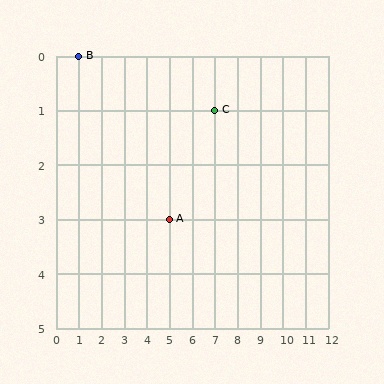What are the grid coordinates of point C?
Point C is at grid coordinates (7, 1).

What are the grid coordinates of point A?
Point A is at grid coordinates (5, 3).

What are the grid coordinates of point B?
Point B is at grid coordinates (1, 0).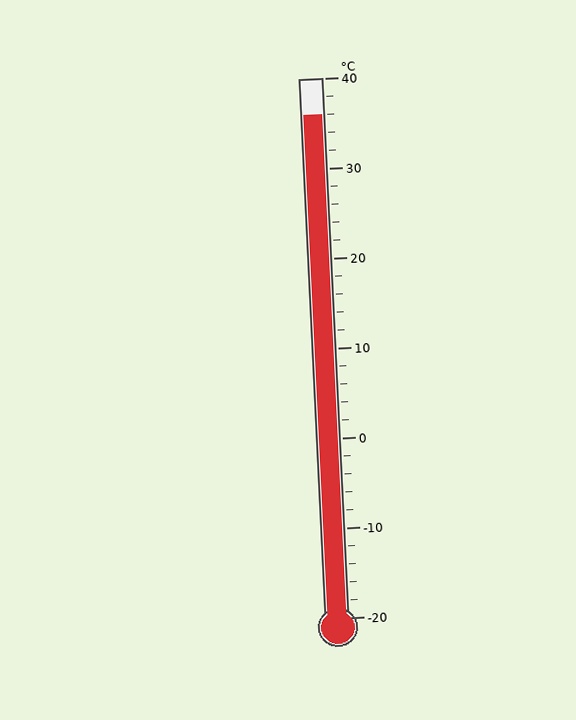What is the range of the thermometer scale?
The thermometer scale ranges from -20°C to 40°C.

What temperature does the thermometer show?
The thermometer shows approximately 36°C.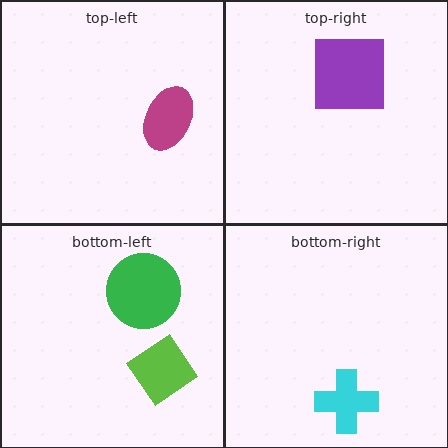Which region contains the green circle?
The bottom-left region.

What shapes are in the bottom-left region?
The lime diamond, the green circle.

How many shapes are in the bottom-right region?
1.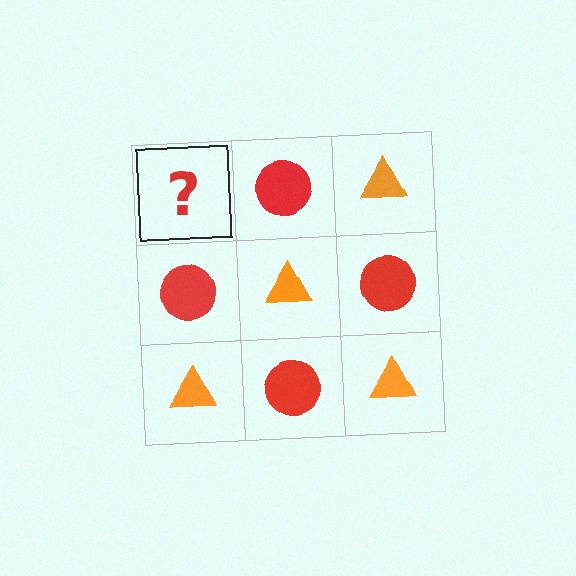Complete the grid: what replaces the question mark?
The question mark should be replaced with an orange triangle.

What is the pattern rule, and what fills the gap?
The rule is that it alternates orange triangle and red circle in a checkerboard pattern. The gap should be filled with an orange triangle.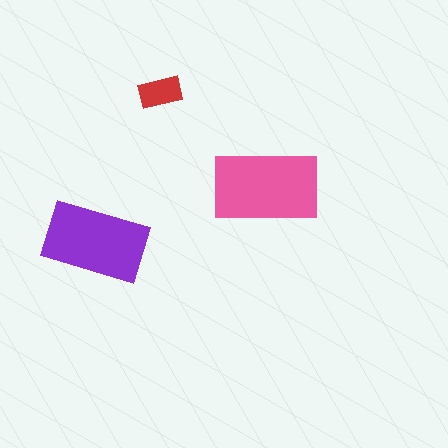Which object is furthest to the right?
The pink rectangle is rightmost.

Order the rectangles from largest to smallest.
the pink one, the purple one, the red one.